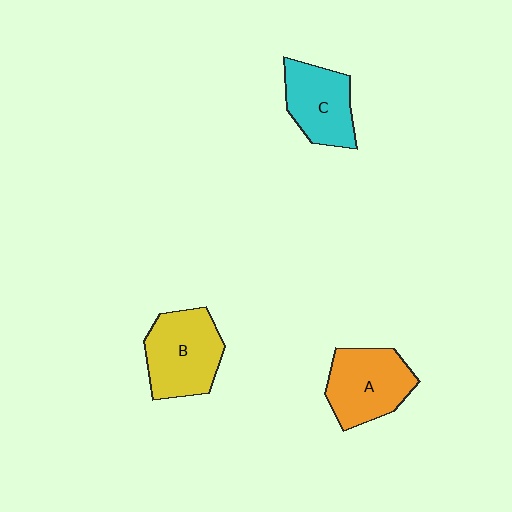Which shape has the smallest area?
Shape C (cyan).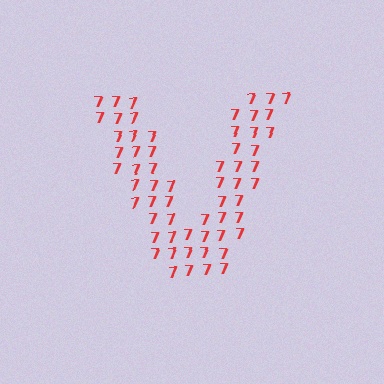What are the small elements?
The small elements are digit 7's.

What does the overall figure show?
The overall figure shows the letter V.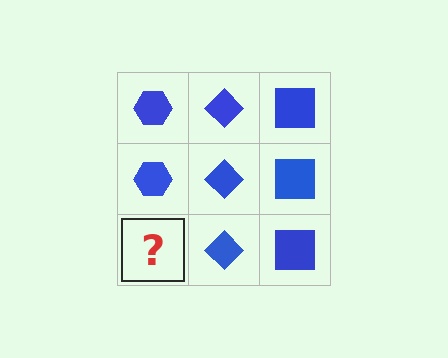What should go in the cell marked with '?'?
The missing cell should contain a blue hexagon.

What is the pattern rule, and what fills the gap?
The rule is that each column has a consistent shape. The gap should be filled with a blue hexagon.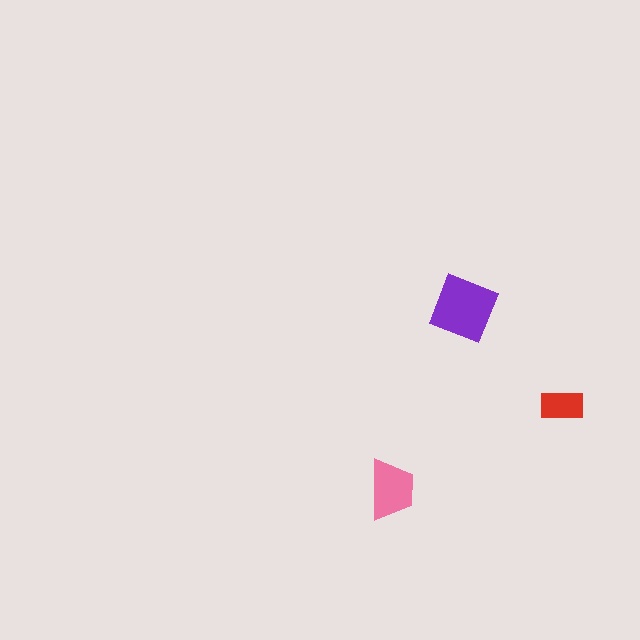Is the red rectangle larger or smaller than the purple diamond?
Smaller.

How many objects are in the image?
There are 3 objects in the image.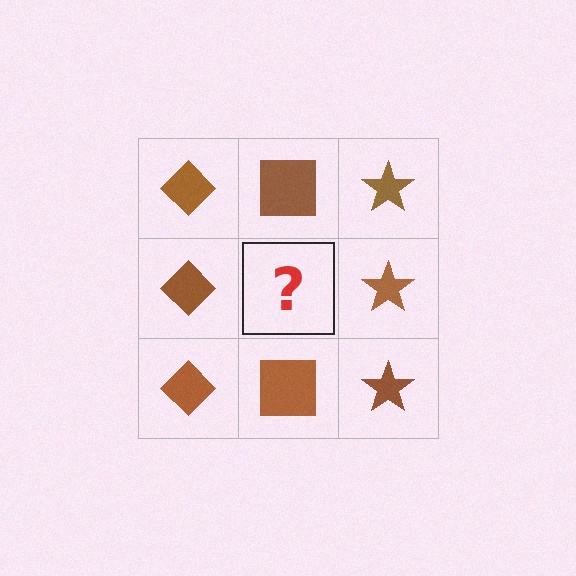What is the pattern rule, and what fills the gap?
The rule is that each column has a consistent shape. The gap should be filled with a brown square.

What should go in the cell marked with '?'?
The missing cell should contain a brown square.